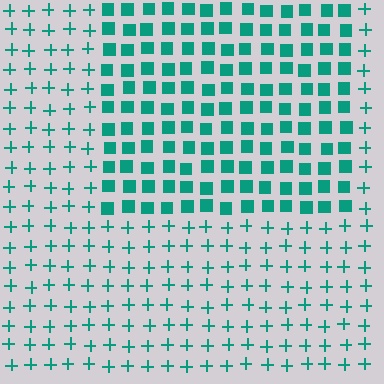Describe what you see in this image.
The image is filled with small teal elements arranged in a uniform grid. A rectangle-shaped region contains squares, while the surrounding area contains plus signs. The boundary is defined purely by the change in element shape.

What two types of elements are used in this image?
The image uses squares inside the rectangle region and plus signs outside it.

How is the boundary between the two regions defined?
The boundary is defined by a change in element shape: squares inside vs. plus signs outside. All elements share the same color and spacing.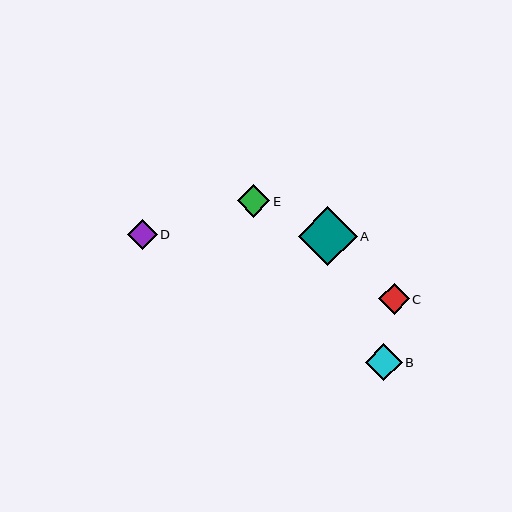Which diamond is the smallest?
Diamond D is the smallest with a size of approximately 30 pixels.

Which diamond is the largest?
Diamond A is the largest with a size of approximately 59 pixels.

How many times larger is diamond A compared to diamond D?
Diamond A is approximately 2.0 times the size of diamond D.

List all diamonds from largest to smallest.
From largest to smallest: A, B, E, C, D.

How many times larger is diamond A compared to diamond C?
Diamond A is approximately 1.9 times the size of diamond C.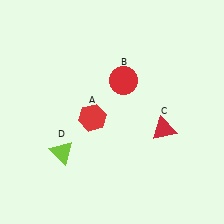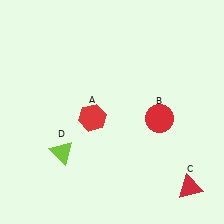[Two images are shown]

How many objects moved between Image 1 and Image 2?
2 objects moved between the two images.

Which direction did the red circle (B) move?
The red circle (B) moved down.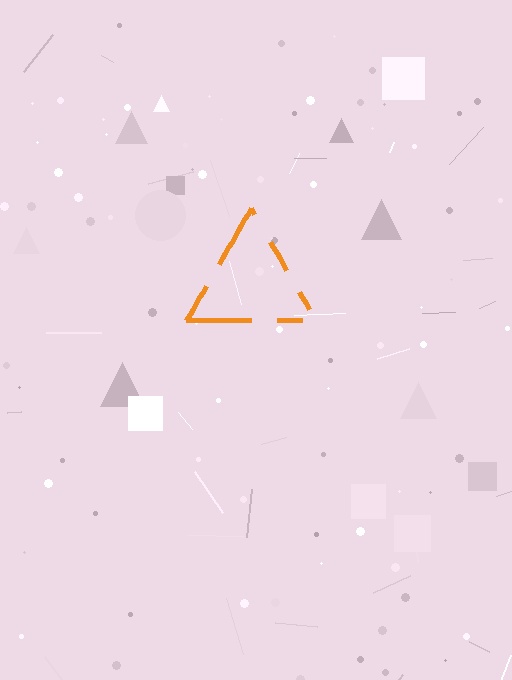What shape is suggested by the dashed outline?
The dashed outline suggests a triangle.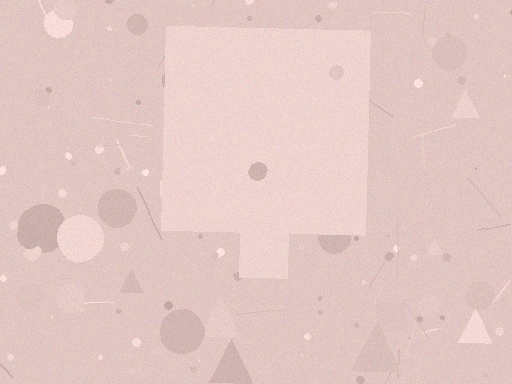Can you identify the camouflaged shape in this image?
The camouflaged shape is a square.